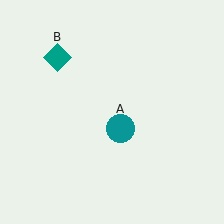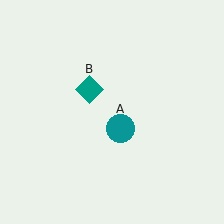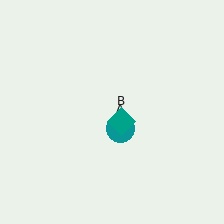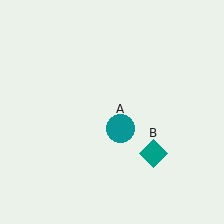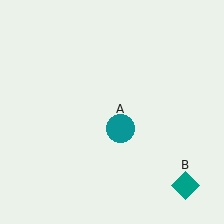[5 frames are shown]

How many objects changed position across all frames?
1 object changed position: teal diamond (object B).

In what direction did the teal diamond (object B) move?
The teal diamond (object B) moved down and to the right.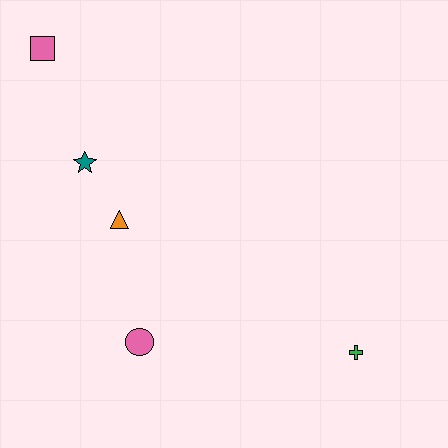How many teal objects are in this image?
There is 1 teal object.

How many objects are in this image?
There are 5 objects.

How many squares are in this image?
There is 1 square.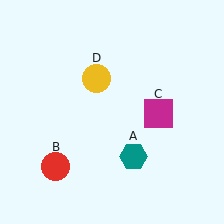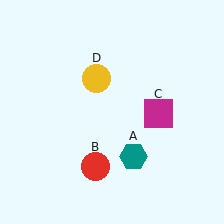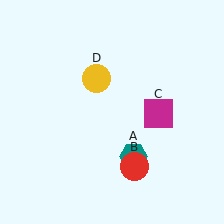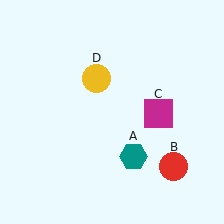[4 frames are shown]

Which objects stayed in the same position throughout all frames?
Teal hexagon (object A) and magenta square (object C) and yellow circle (object D) remained stationary.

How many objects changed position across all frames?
1 object changed position: red circle (object B).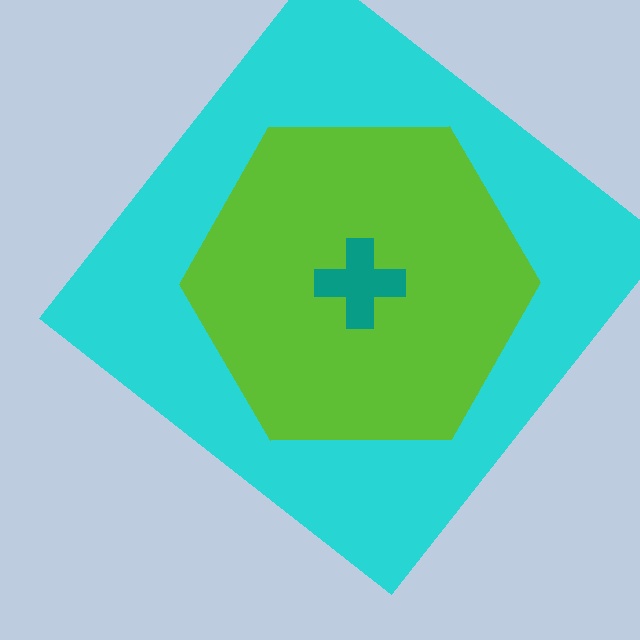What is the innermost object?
The teal cross.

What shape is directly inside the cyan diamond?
The lime hexagon.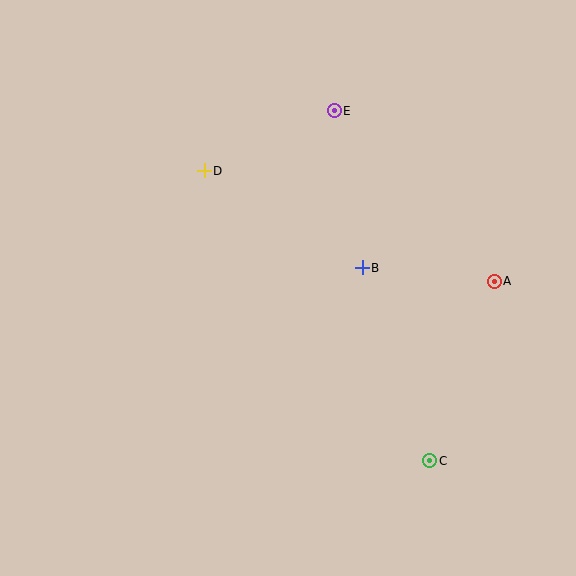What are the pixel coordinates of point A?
Point A is at (494, 281).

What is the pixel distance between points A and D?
The distance between A and D is 310 pixels.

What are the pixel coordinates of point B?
Point B is at (362, 267).